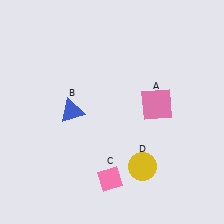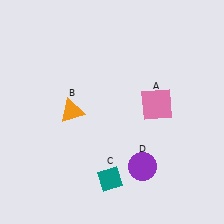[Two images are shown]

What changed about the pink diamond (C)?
In Image 1, C is pink. In Image 2, it changed to teal.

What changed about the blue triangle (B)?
In Image 1, B is blue. In Image 2, it changed to orange.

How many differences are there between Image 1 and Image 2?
There are 3 differences between the two images.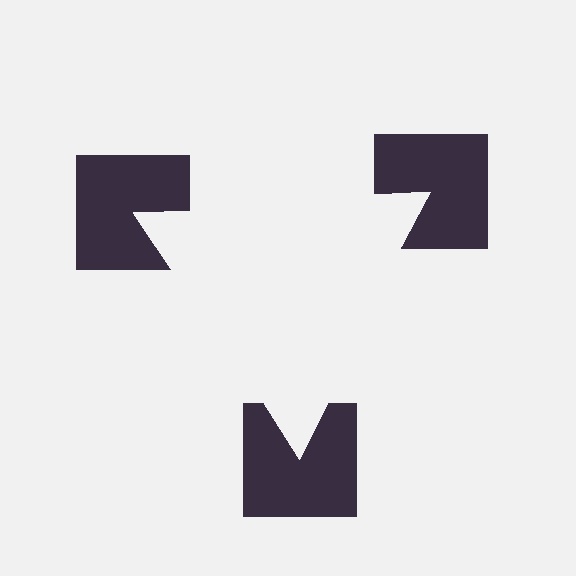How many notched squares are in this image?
There are 3 — one at each vertex of the illusory triangle.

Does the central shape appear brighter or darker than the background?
It typically appears slightly brighter than the background, even though no actual brightness change is drawn.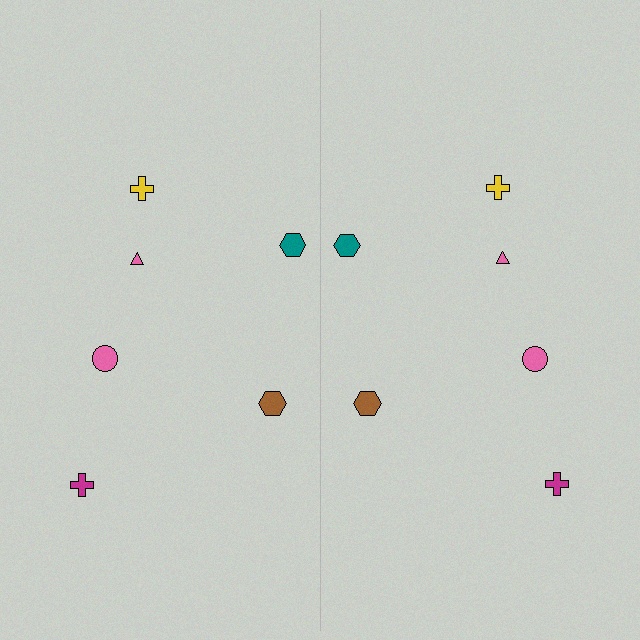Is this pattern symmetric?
Yes, this pattern has bilateral (reflection) symmetry.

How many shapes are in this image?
There are 12 shapes in this image.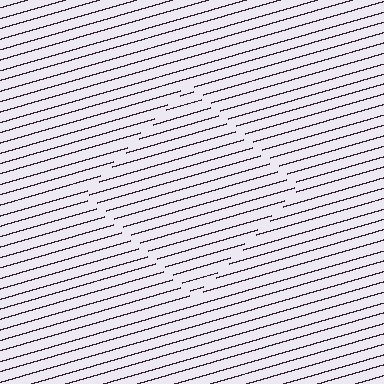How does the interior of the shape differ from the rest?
The interior of the shape contains the same grating, shifted by half a period — the contour is defined by the phase discontinuity where line-ends from the inner and outer gratings abut.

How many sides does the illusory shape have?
4 sides — the line-ends trace a square.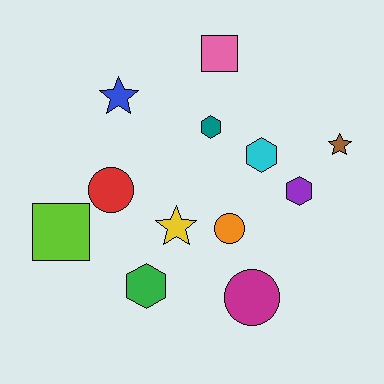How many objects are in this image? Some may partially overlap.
There are 12 objects.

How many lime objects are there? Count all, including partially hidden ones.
There is 1 lime object.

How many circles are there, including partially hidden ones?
There are 3 circles.